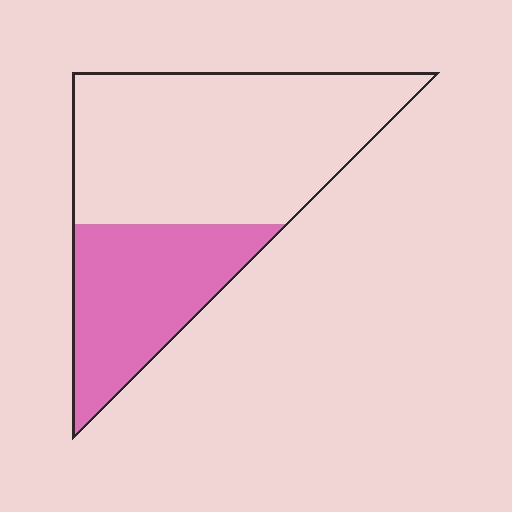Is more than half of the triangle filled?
No.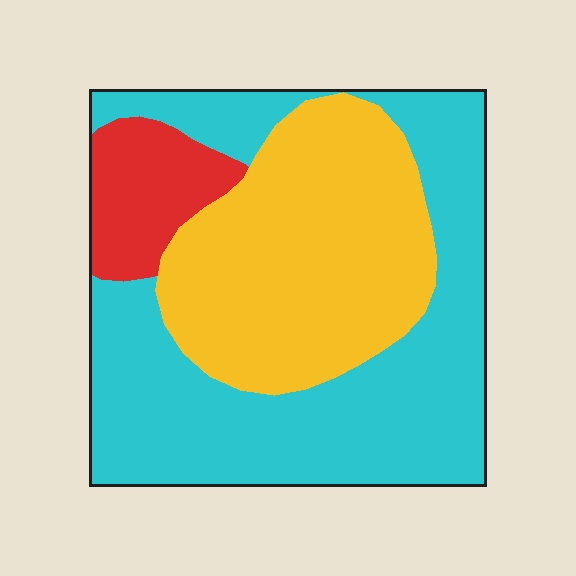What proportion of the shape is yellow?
Yellow takes up about three eighths (3/8) of the shape.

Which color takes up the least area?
Red, at roughly 10%.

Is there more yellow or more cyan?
Cyan.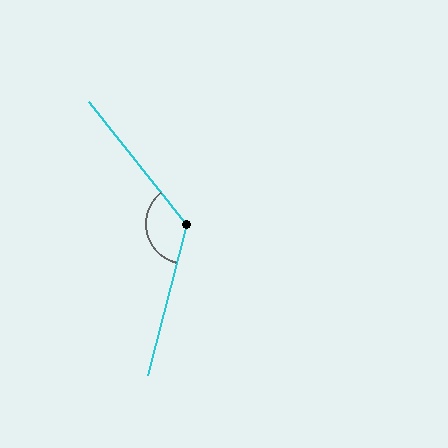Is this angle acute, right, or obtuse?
It is obtuse.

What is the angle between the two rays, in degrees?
Approximately 127 degrees.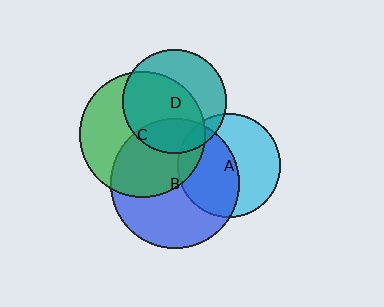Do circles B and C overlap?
Yes.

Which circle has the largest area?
Circle B (blue).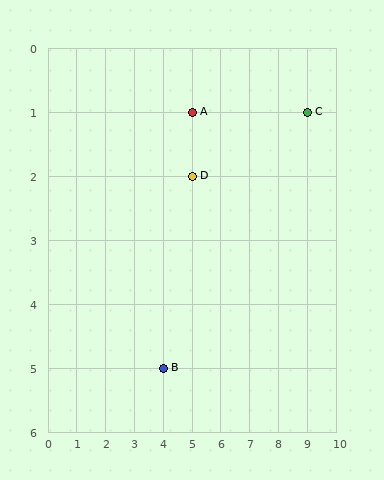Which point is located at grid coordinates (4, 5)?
Point B is at (4, 5).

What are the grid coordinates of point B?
Point B is at grid coordinates (4, 5).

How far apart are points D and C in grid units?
Points D and C are 4 columns and 1 row apart (about 4.1 grid units diagonally).